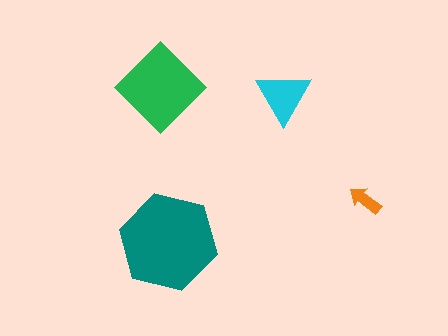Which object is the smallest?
The orange arrow.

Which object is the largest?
The teal hexagon.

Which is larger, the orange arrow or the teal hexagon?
The teal hexagon.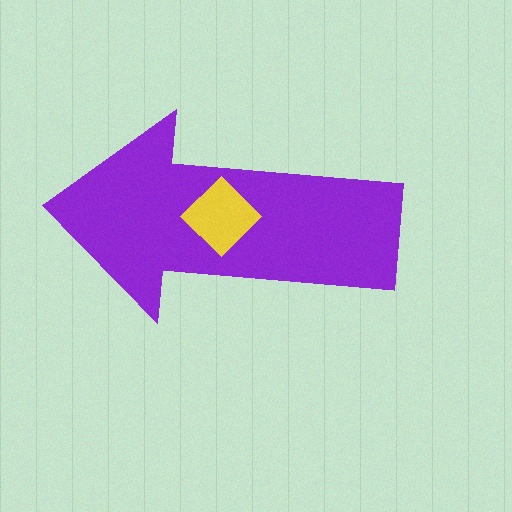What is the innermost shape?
The yellow diamond.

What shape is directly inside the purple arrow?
The yellow diamond.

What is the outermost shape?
The purple arrow.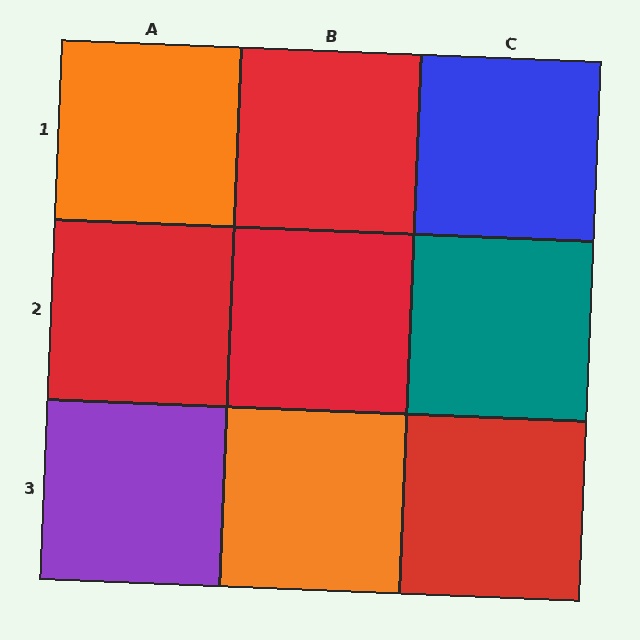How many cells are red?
4 cells are red.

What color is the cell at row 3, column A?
Purple.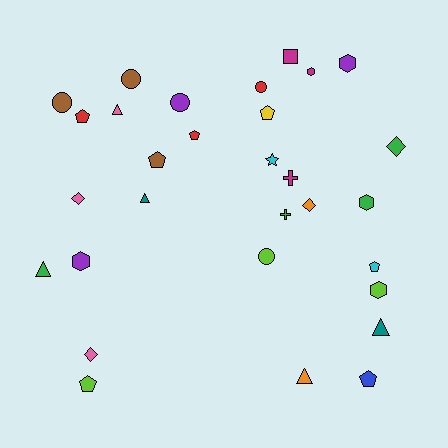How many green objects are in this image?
There are 4 green objects.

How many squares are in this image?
There is 1 square.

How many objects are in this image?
There are 30 objects.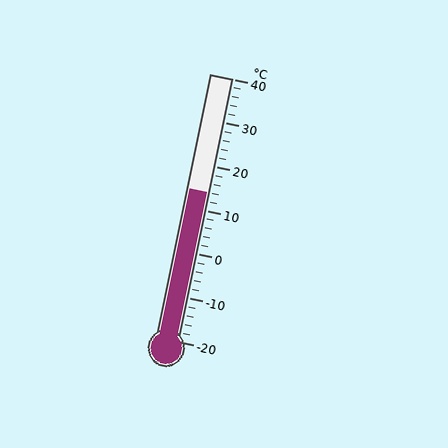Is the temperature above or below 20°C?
The temperature is below 20°C.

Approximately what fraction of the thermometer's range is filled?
The thermometer is filled to approximately 55% of its range.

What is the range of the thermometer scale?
The thermometer scale ranges from -20°C to 40°C.